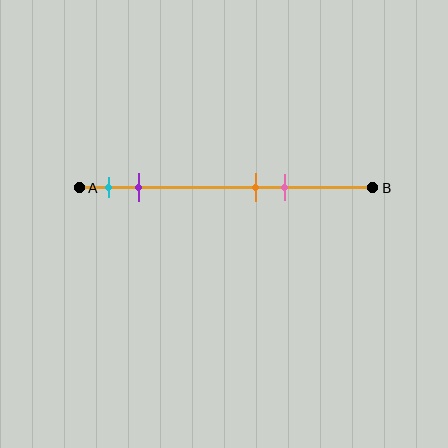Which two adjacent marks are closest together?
The orange and pink marks are the closest adjacent pair.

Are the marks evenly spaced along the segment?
No, the marks are not evenly spaced.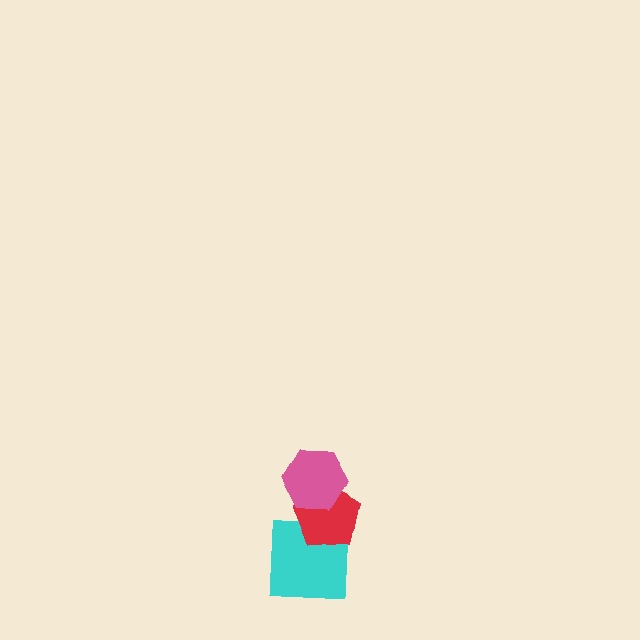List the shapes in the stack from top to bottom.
From top to bottom: the pink hexagon, the red pentagon, the cyan square.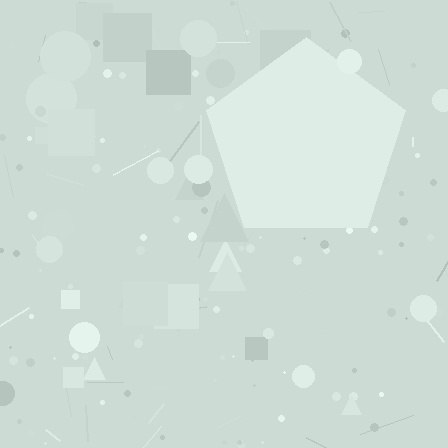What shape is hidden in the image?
A pentagon is hidden in the image.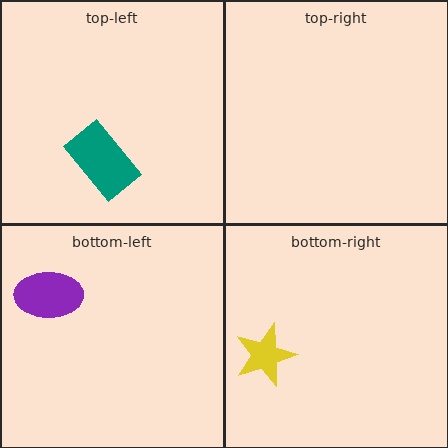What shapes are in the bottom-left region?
The purple ellipse.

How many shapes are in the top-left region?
1.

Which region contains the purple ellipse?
The bottom-left region.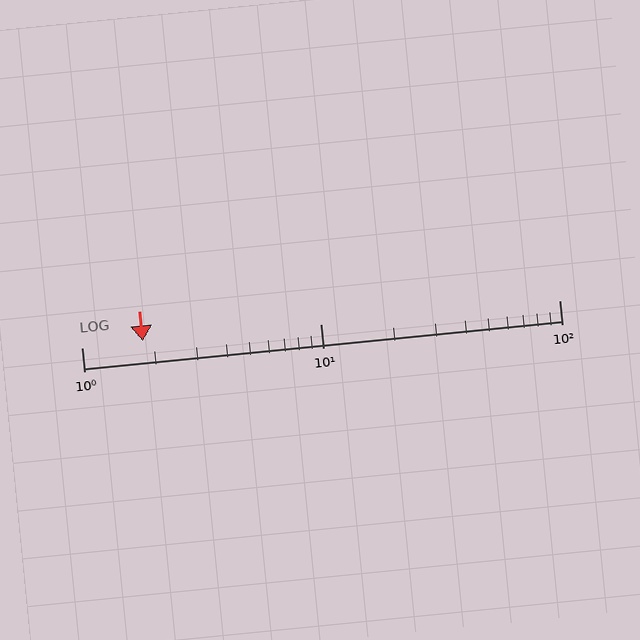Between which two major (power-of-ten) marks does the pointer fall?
The pointer is between 1 and 10.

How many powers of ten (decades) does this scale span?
The scale spans 2 decades, from 1 to 100.